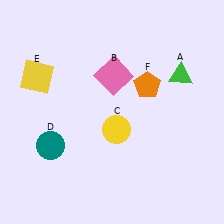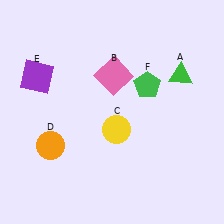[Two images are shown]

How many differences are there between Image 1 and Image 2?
There are 3 differences between the two images.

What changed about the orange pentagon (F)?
In Image 1, F is orange. In Image 2, it changed to green.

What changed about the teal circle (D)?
In Image 1, D is teal. In Image 2, it changed to orange.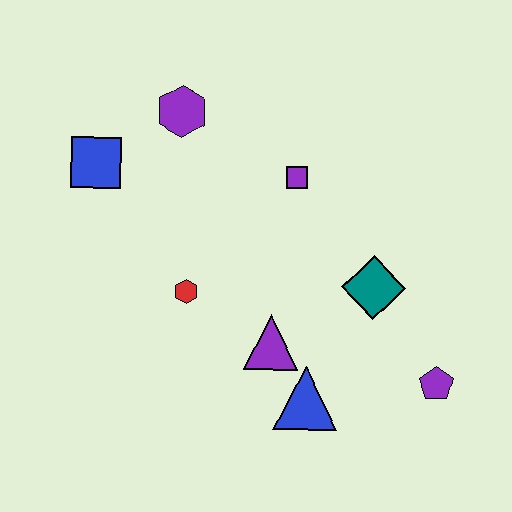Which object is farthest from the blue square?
The purple pentagon is farthest from the blue square.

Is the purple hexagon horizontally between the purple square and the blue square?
Yes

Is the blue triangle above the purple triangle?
No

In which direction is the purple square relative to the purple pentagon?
The purple square is above the purple pentagon.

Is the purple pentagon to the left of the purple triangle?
No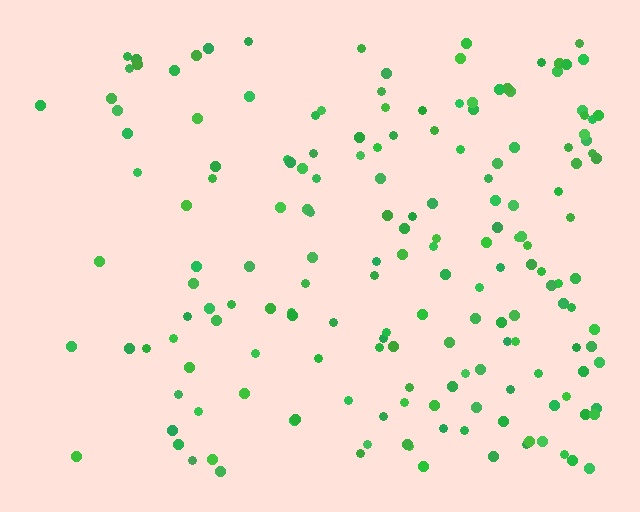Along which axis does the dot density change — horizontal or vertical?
Horizontal.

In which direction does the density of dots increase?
From left to right, with the right side densest.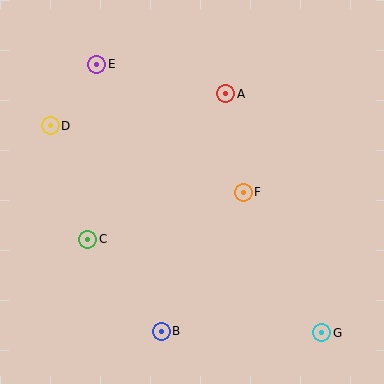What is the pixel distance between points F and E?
The distance between F and E is 195 pixels.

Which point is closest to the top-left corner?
Point E is closest to the top-left corner.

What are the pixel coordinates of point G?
Point G is at (322, 333).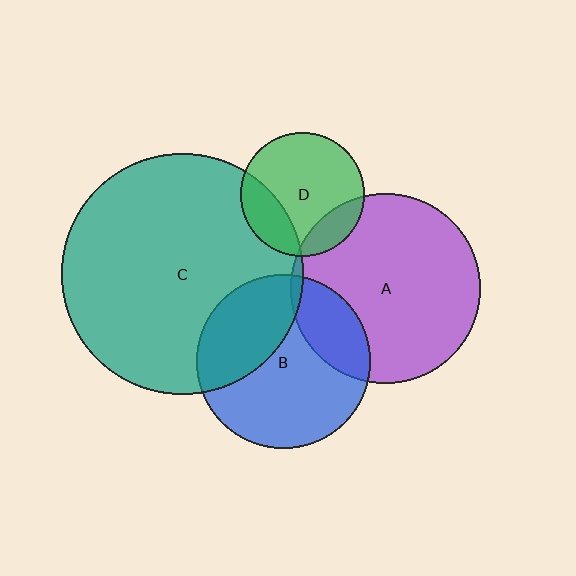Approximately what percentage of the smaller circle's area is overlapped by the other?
Approximately 5%.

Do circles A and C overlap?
Yes.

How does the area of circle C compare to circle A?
Approximately 1.6 times.